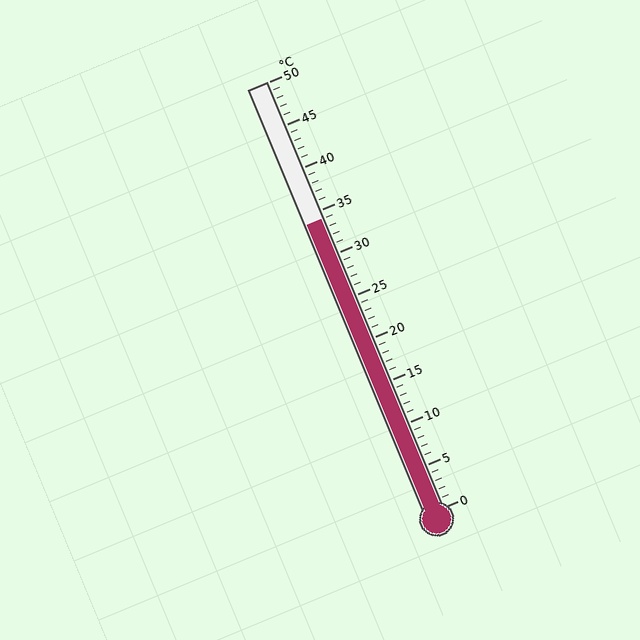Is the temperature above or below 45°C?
The temperature is below 45°C.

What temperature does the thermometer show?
The thermometer shows approximately 34°C.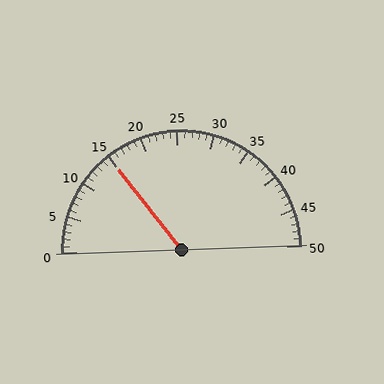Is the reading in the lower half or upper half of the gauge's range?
The reading is in the lower half of the range (0 to 50).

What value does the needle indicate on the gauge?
The needle indicates approximately 15.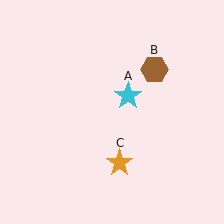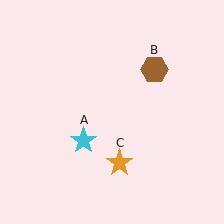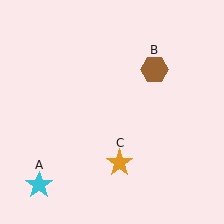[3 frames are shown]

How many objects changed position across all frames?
1 object changed position: cyan star (object A).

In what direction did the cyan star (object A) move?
The cyan star (object A) moved down and to the left.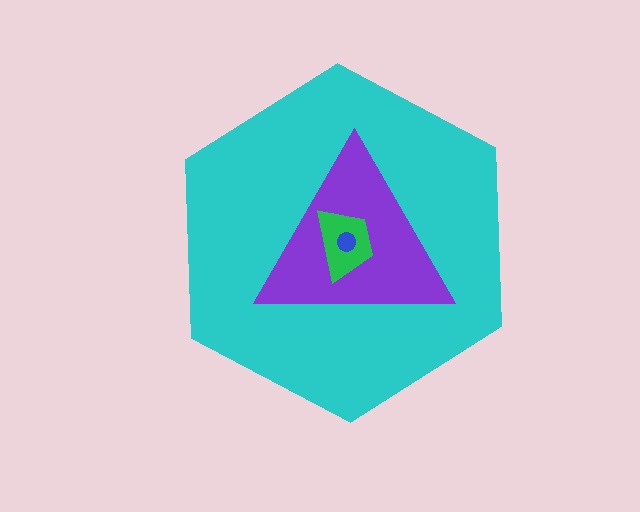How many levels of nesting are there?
4.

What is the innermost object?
The blue circle.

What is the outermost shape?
The cyan hexagon.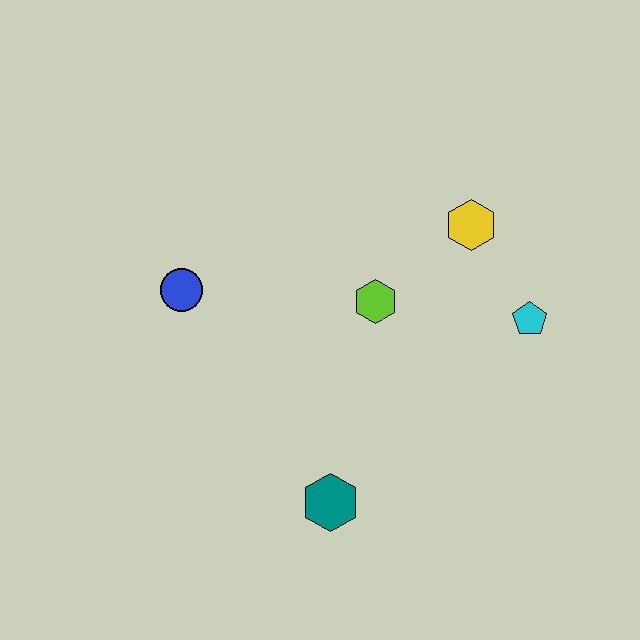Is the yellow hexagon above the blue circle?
Yes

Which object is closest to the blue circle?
The lime hexagon is closest to the blue circle.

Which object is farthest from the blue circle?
The cyan pentagon is farthest from the blue circle.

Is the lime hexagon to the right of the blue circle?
Yes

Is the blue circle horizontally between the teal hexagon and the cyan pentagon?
No